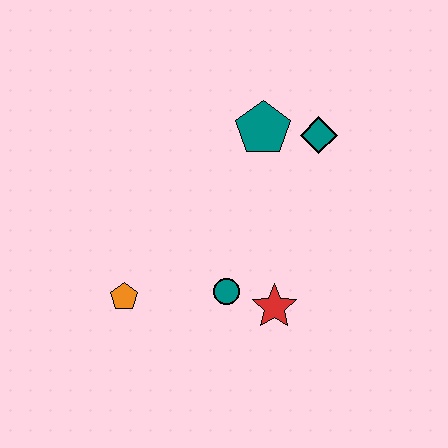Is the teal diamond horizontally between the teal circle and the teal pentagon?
No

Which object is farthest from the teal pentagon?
The orange pentagon is farthest from the teal pentagon.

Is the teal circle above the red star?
Yes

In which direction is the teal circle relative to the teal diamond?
The teal circle is below the teal diamond.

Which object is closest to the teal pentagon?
The teal diamond is closest to the teal pentagon.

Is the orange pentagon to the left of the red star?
Yes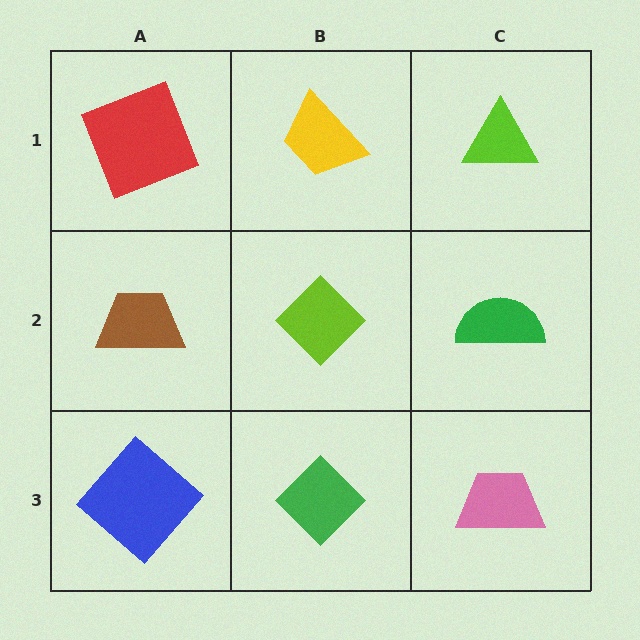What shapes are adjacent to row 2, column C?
A lime triangle (row 1, column C), a pink trapezoid (row 3, column C), a lime diamond (row 2, column B).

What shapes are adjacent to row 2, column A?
A red square (row 1, column A), a blue diamond (row 3, column A), a lime diamond (row 2, column B).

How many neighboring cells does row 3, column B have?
3.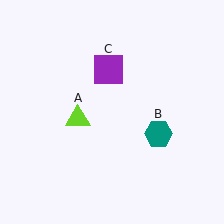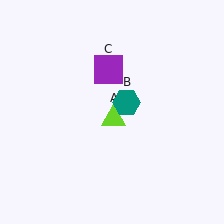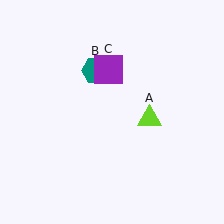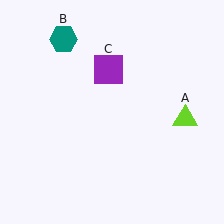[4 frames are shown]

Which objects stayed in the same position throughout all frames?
Purple square (object C) remained stationary.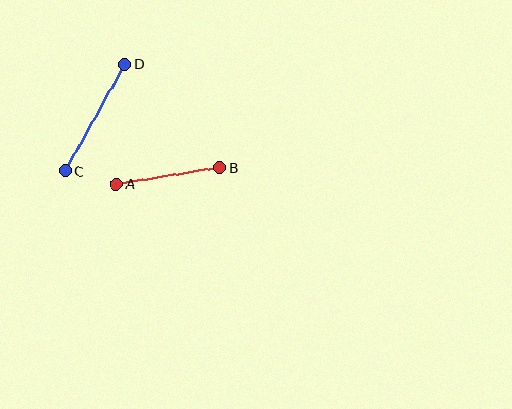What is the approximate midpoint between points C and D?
The midpoint is at approximately (95, 117) pixels.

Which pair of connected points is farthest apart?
Points C and D are farthest apart.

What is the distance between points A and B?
The distance is approximately 105 pixels.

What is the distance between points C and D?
The distance is approximately 123 pixels.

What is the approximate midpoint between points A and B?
The midpoint is at approximately (168, 176) pixels.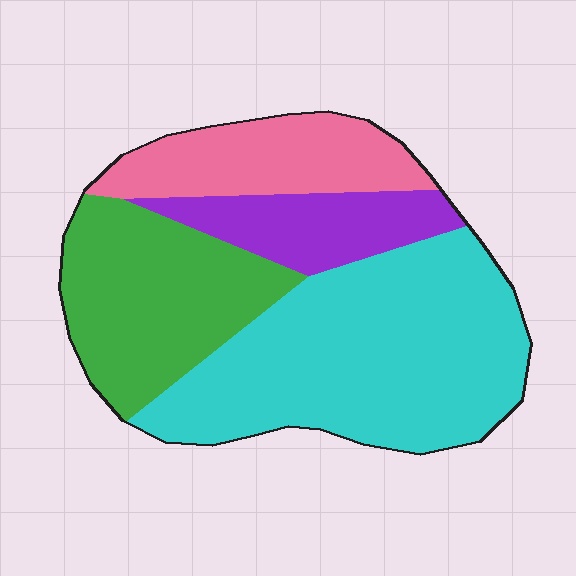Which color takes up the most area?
Cyan, at roughly 45%.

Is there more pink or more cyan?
Cyan.